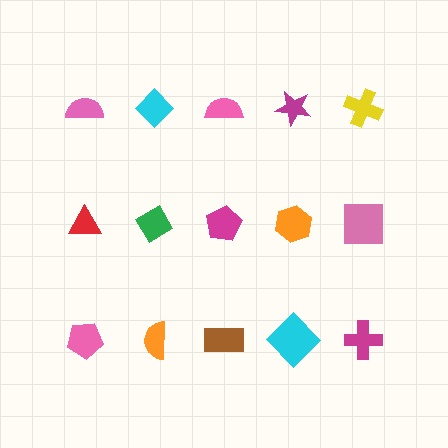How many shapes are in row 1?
5 shapes.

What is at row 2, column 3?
A magenta pentagon.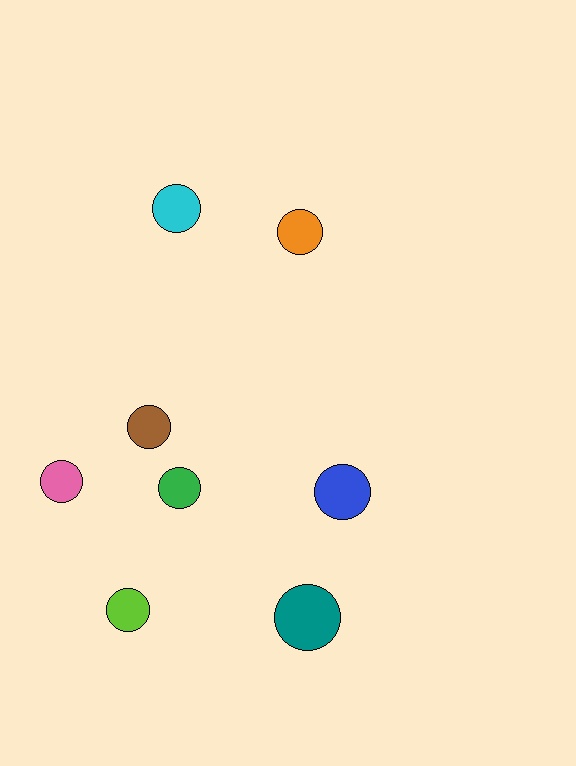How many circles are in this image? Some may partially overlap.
There are 8 circles.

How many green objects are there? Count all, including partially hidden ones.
There is 1 green object.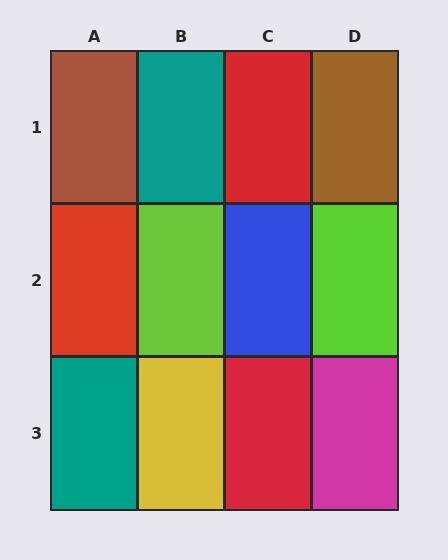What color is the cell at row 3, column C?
Red.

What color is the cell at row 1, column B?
Teal.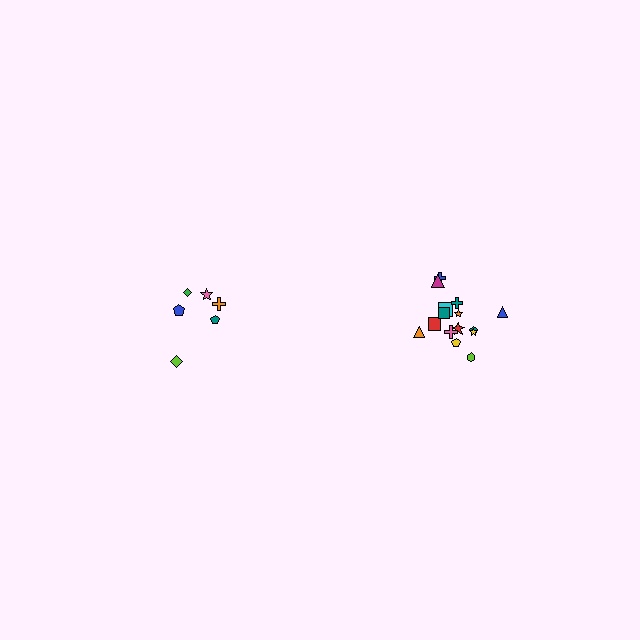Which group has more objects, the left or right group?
The right group.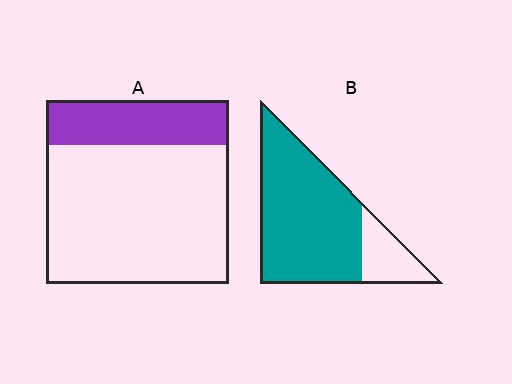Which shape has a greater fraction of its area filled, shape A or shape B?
Shape B.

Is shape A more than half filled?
No.